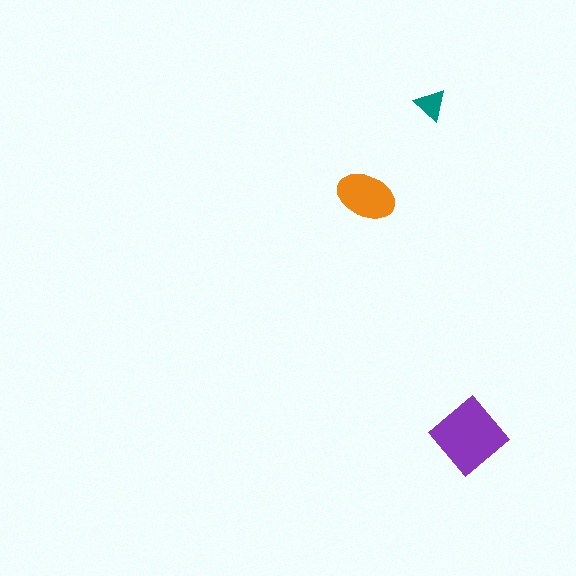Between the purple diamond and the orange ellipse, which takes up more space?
The purple diamond.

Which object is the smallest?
The teal triangle.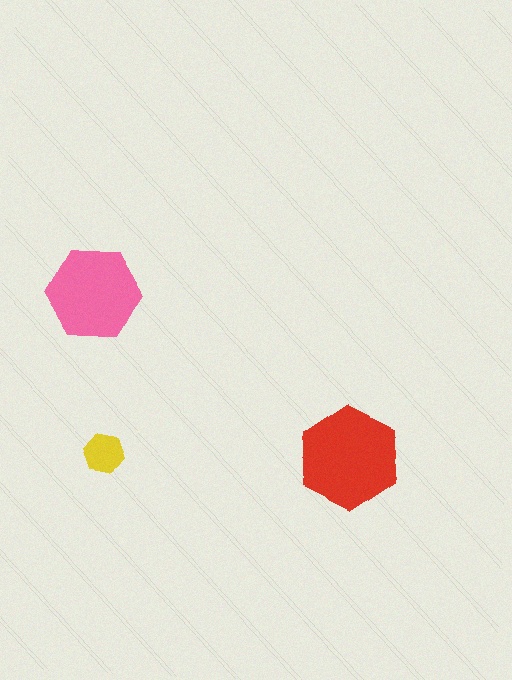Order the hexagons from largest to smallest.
the red one, the pink one, the yellow one.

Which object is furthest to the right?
The red hexagon is rightmost.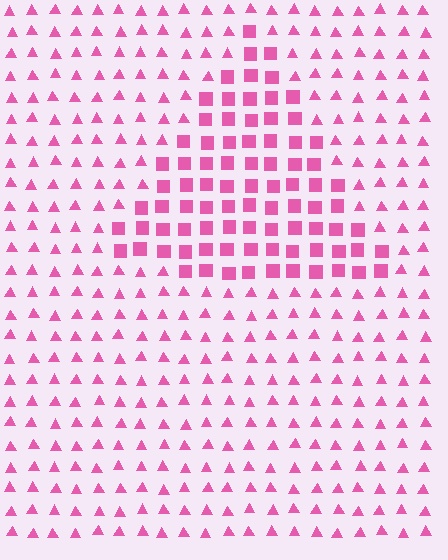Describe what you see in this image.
The image is filled with small pink elements arranged in a uniform grid. A triangle-shaped region contains squares, while the surrounding area contains triangles. The boundary is defined purely by the change in element shape.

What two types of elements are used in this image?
The image uses squares inside the triangle region and triangles outside it.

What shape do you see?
I see a triangle.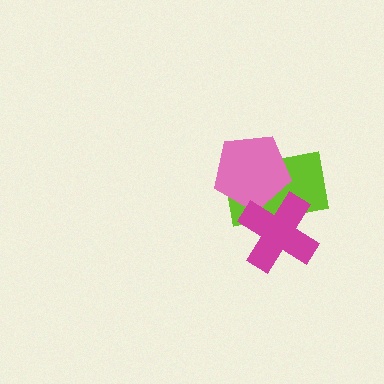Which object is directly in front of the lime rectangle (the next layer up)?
The pink pentagon is directly in front of the lime rectangle.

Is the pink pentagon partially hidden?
Yes, it is partially covered by another shape.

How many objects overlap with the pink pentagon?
2 objects overlap with the pink pentagon.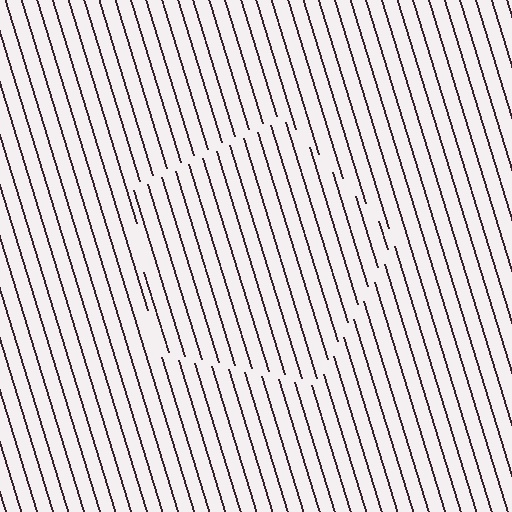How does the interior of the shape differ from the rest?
The interior of the shape contains the same grating, shifted by half a period — the contour is defined by the phase discontinuity where line-ends from the inner and outer gratings abut.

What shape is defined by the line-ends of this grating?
An illusory pentagon. The interior of the shape contains the same grating, shifted by half a period — the contour is defined by the phase discontinuity where line-ends from the inner and outer gratings abut.